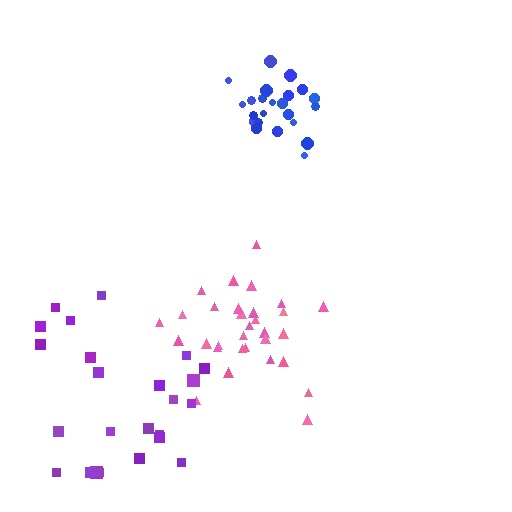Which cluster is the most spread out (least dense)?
Purple.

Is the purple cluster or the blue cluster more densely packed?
Blue.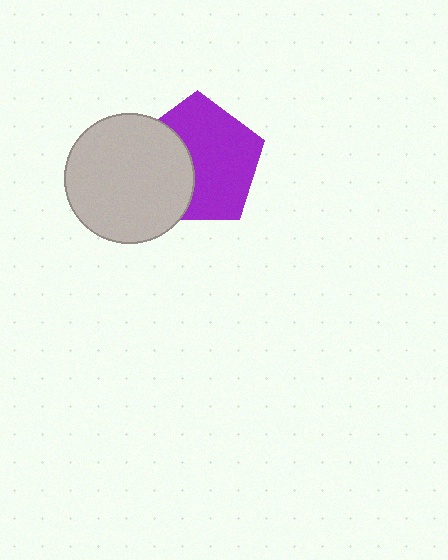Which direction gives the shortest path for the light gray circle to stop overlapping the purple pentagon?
Moving left gives the shortest separation.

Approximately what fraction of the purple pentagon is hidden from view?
Roughly 37% of the purple pentagon is hidden behind the light gray circle.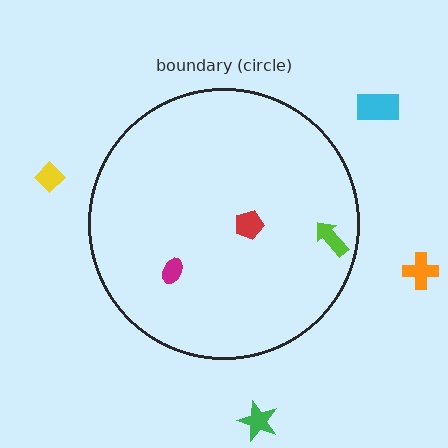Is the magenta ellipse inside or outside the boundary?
Inside.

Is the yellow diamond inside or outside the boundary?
Outside.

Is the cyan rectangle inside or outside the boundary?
Outside.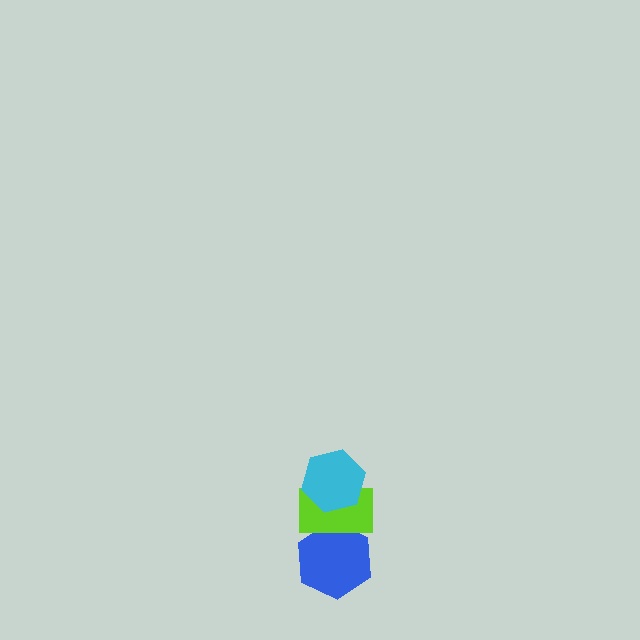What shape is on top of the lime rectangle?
The cyan hexagon is on top of the lime rectangle.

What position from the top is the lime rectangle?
The lime rectangle is 2nd from the top.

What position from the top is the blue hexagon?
The blue hexagon is 3rd from the top.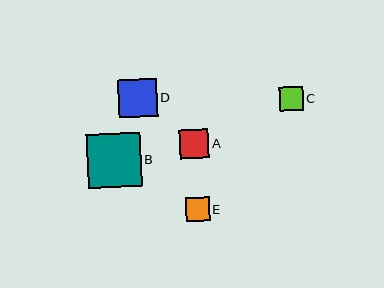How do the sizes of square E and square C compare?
Square E and square C are approximately the same size.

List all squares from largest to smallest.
From largest to smallest: B, D, A, E, C.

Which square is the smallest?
Square C is the smallest with a size of approximately 24 pixels.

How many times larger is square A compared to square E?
Square A is approximately 1.2 times the size of square E.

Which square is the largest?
Square B is the largest with a size of approximately 54 pixels.